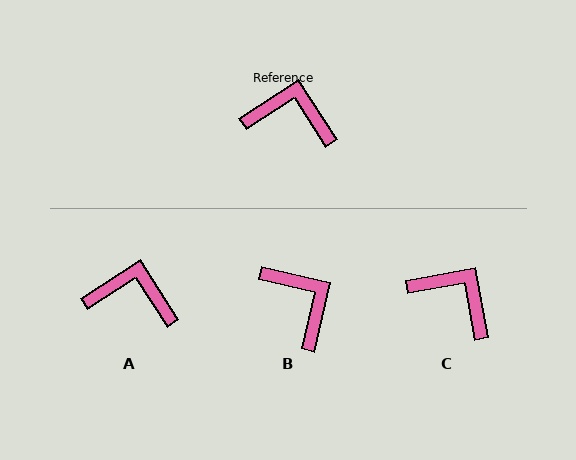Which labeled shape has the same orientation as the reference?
A.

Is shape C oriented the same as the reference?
No, it is off by about 22 degrees.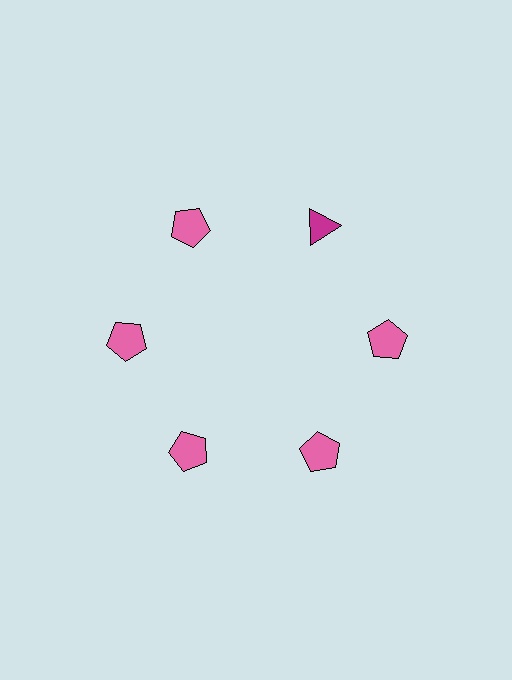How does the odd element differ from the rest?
It differs in both color (magenta instead of pink) and shape (triangle instead of pentagon).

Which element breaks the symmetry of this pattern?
The magenta triangle at roughly the 1 o'clock position breaks the symmetry. All other shapes are pink pentagons.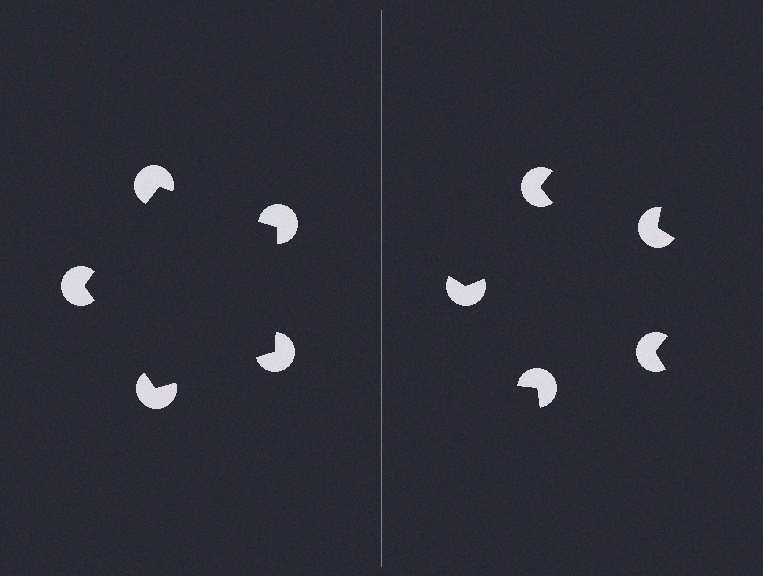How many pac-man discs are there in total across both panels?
10 — 5 on each side.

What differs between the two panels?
The pac-man discs are positioned identically on both sides; only the wedge orientations differ. On the left they align to a pentagon; on the right they are misaligned.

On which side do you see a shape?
An illusory pentagon appears on the left side. On the right side the wedge cuts are rotated, so no coherent shape forms.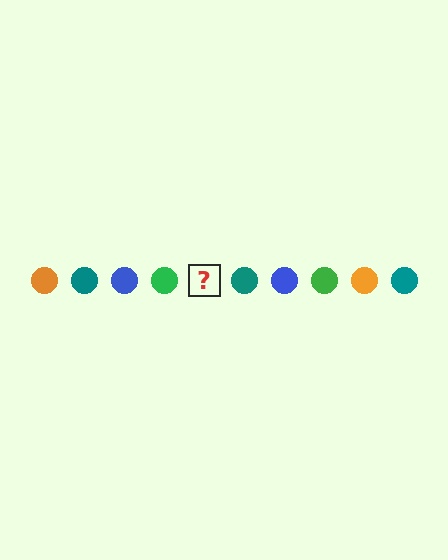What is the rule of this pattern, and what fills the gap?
The rule is that the pattern cycles through orange, teal, blue, green circles. The gap should be filled with an orange circle.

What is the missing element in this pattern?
The missing element is an orange circle.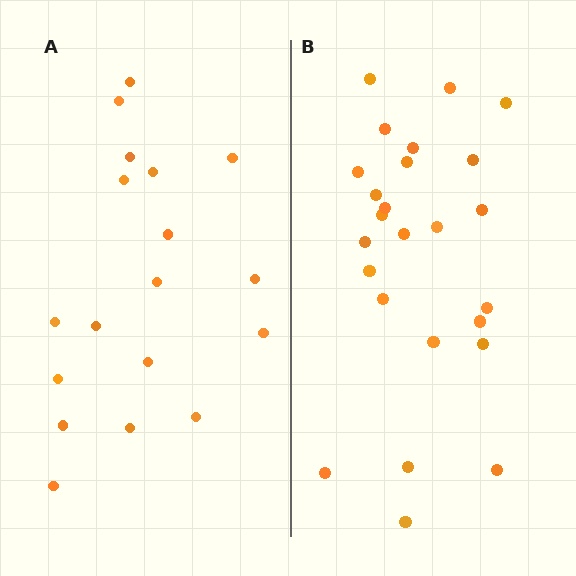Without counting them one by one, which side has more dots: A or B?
Region B (the right region) has more dots.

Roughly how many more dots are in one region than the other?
Region B has roughly 8 or so more dots than region A.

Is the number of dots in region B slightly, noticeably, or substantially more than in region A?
Region B has noticeably more, but not dramatically so. The ratio is roughly 1.4 to 1.